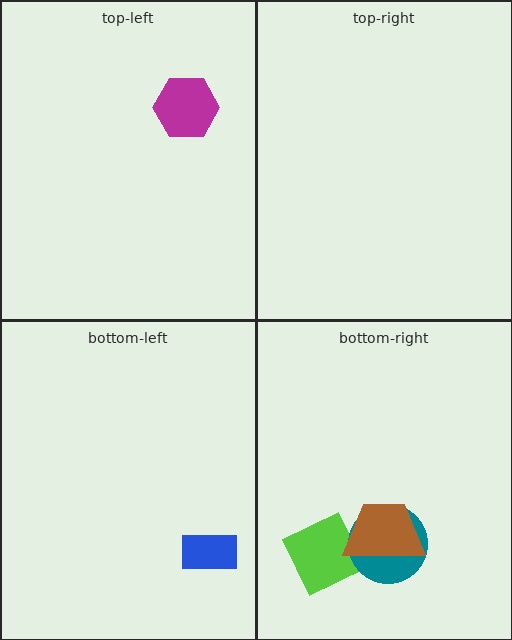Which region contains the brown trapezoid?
The bottom-right region.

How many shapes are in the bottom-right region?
3.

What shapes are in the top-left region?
The magenta hexagon.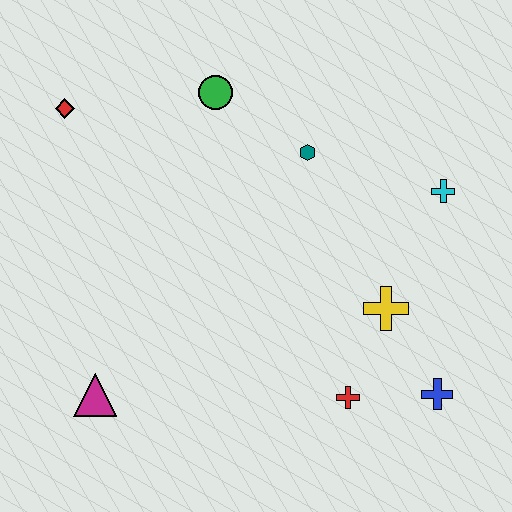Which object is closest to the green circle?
The teal hexagon is closest to the green circle.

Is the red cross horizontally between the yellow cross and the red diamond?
Yes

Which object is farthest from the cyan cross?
The magenta triangle is farthest from the cyan cross.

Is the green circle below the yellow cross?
No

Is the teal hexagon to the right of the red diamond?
Yes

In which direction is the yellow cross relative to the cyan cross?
The yellow cross is below the cyan cross.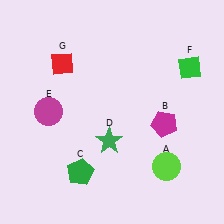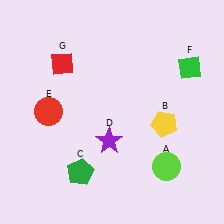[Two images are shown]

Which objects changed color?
B changed from magenta to yellow. D changed from green to purple. E changed from magenta to red.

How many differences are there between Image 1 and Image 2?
There are 3 differences between the two images.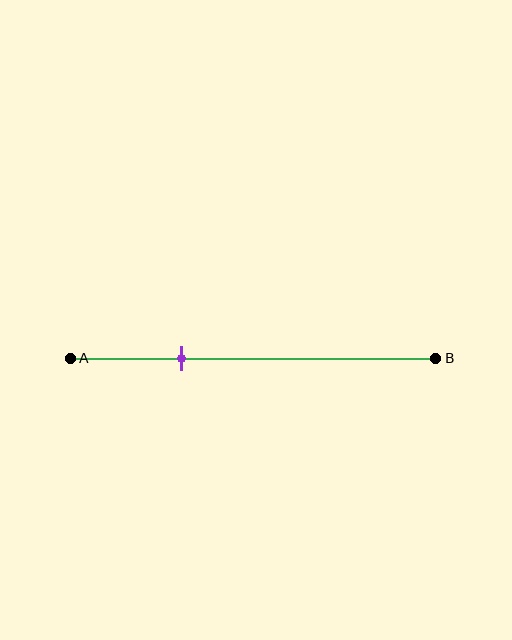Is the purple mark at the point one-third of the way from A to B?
Yes, the mark is approximately at the one-third point.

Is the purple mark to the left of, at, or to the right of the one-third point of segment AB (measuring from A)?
The purple mark is approximately at the one-third point of segment AB.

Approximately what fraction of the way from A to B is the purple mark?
The purple mark is approximately 30% of the way from A to B.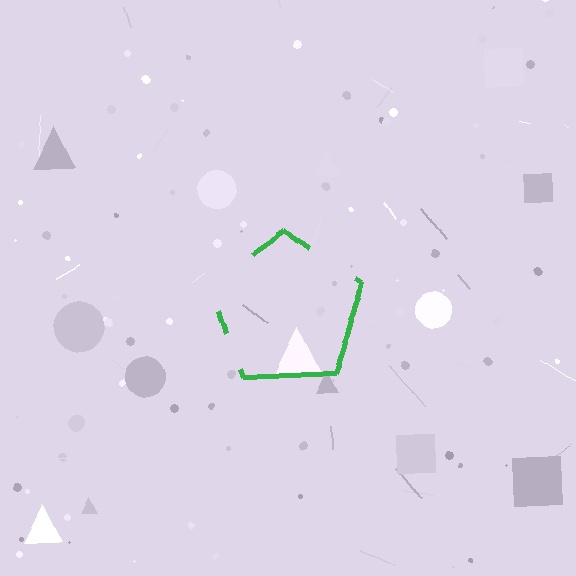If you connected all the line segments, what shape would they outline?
They would outline a pentagon.